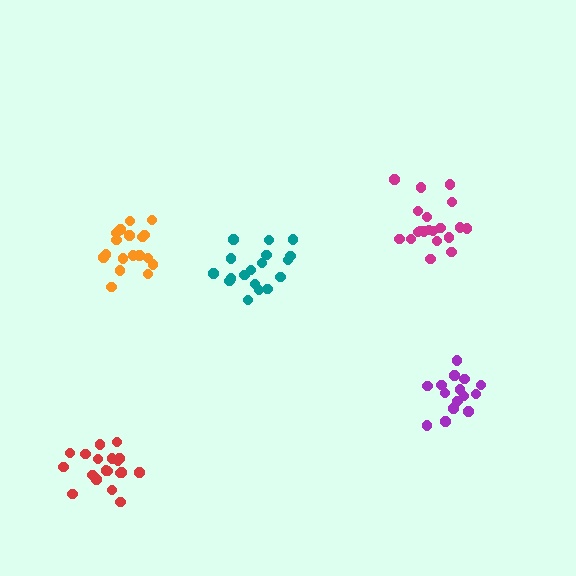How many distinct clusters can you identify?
There are 5 distinct clusters.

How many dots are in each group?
Group 1: 19 dots, Group 2: 18 dots, Group 3: 15 dots, Group 4: 18 dots, Group 5: 20 dots (90 total).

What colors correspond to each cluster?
The clusters are colored: red, orange, purple, teal, magenta.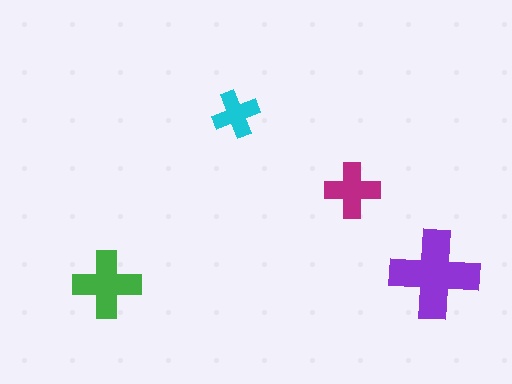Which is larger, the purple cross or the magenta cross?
The purple one.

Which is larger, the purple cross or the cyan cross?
The purple one.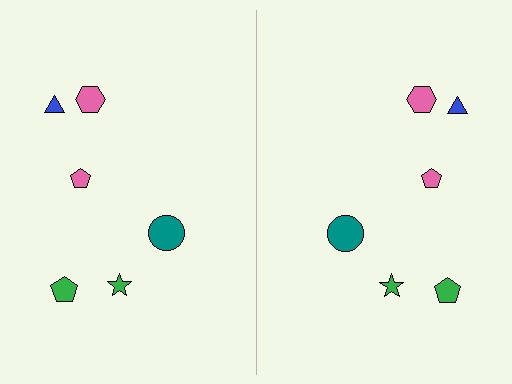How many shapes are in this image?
There are 12 shapes in this image.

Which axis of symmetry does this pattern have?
The pattern has a vertical axis of symmetry running through the center of the image.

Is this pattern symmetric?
Yes, this pattern has bilateral (reflection) symmetry.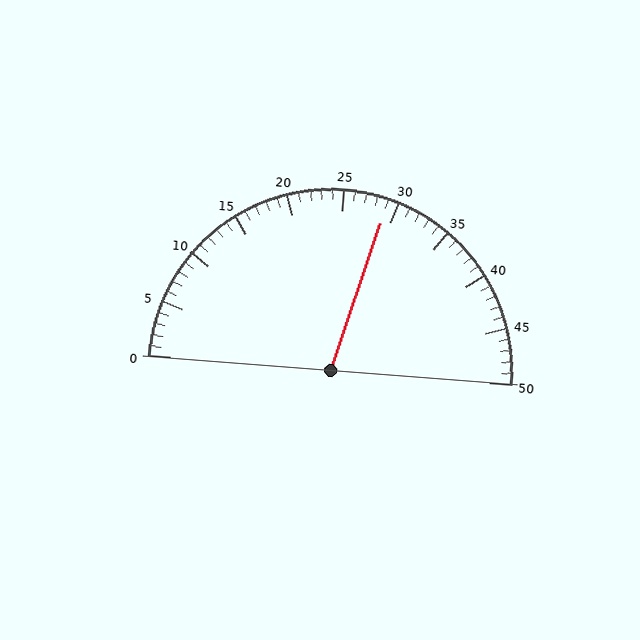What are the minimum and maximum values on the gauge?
The gauge ranges from 0 to 50.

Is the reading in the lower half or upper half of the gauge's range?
The reading is in the upper half of the range (0 to 50).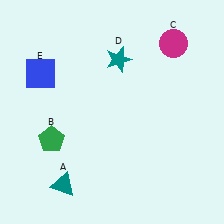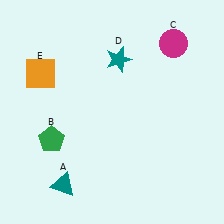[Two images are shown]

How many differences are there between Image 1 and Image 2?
There is 1 difference between the two images.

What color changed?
The square (E) changed from blue in Image 1 to orange in Image 2.